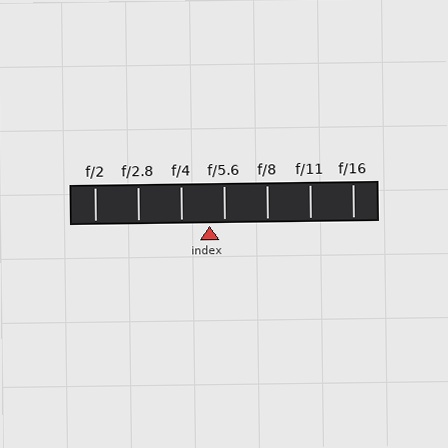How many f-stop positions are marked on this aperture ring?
There are 7 f-stop positions marked.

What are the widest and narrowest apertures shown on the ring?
The widest aperture shown is f/2 and the narrowest is f/16.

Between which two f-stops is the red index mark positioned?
The index mark is between f/4 and f/5.6.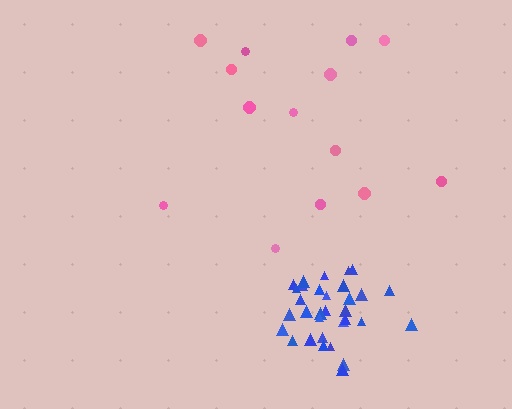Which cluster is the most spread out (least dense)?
Pink.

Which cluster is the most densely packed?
Blue.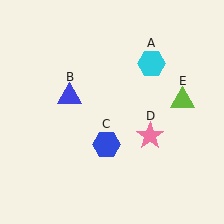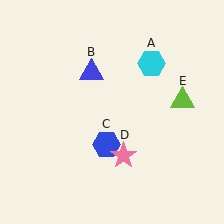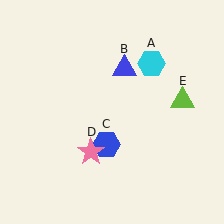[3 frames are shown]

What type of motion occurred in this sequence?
The blue triangle (object B), pink star (object D) rotated clockwise around the center of the scene.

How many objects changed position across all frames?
2 objects changed position: blue triangle (object B), pink star (object D).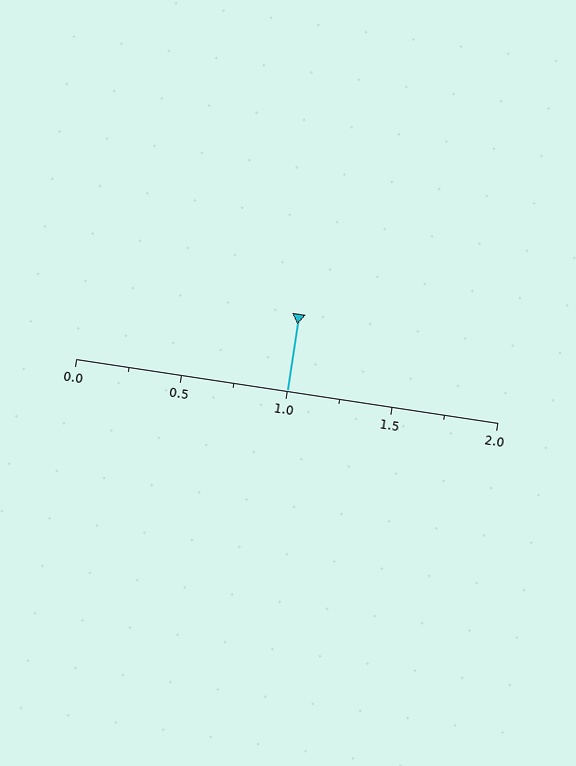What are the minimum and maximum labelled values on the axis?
The axis runs from 0.0 to 2.0.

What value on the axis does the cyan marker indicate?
The marker indicates approximately 1.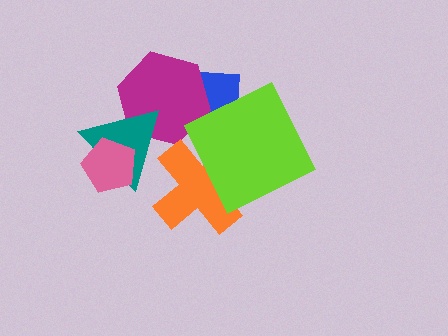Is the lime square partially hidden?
No, no other shape covers it.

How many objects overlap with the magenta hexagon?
2 objects overlap with the magenta hexagon.